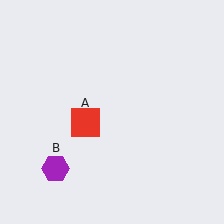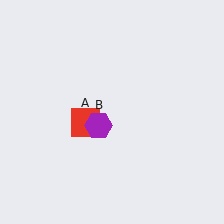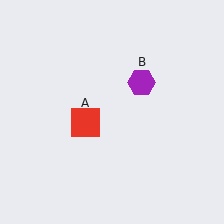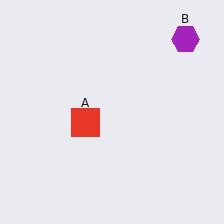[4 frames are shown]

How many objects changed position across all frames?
1 object changed position: purple hexagon (object B).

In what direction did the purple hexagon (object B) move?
The purple hexagon (object B) moved up and to the right.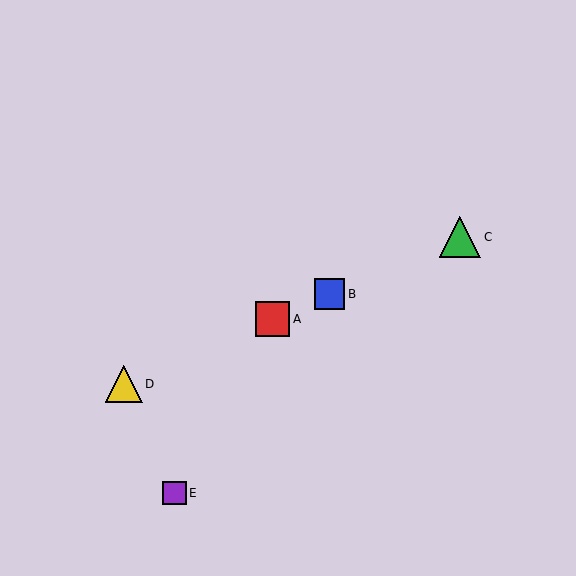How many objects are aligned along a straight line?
4 objects (A, B, C, D) are aligned along a straight line.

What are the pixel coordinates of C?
Object C is at (460, 237).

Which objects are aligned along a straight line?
Objects A, B, C, D are aligned along a straight line.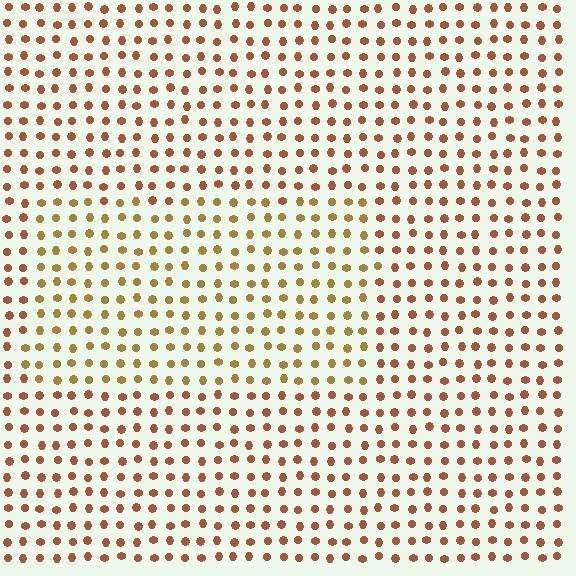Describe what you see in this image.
The image is filled with small brown elements in a uniform arrangement. A rectangle-shaped region is visible where the elements are tinted to a slightly different hue, forming a subtle color boundary.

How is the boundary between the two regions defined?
The boundary is defined purely by a slight shift in hue (about 27 degrees). Spacing, size, and orientation are identical on both sides.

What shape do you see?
I see a rectangle.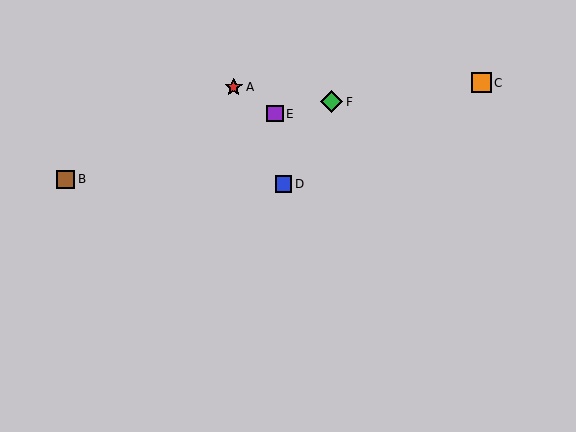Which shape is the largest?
The green diamond (labeled F) is the largest.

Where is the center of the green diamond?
The center of the green diamond is at (332, 102).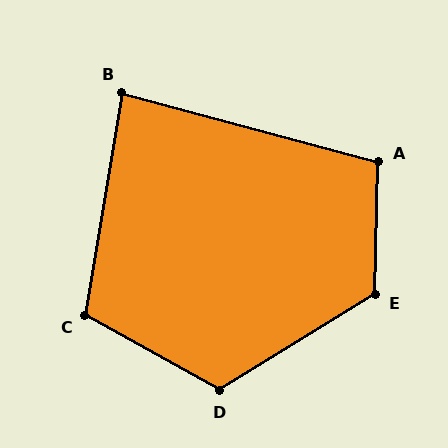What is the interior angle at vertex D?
Approximately 119 degrees (obtuse).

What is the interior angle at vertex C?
Approximately 110 degrees (obtuse).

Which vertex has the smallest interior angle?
B, at approximately 84 degrees.